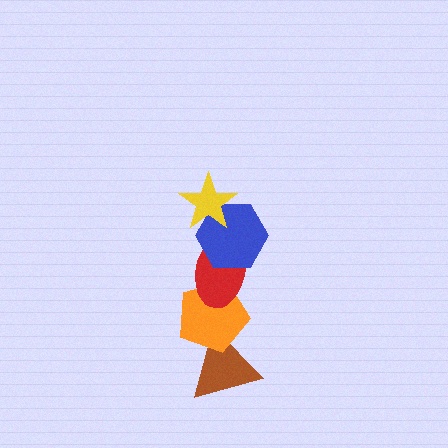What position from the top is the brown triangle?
The brown triangle is 5th from the top.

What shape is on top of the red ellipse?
The blue hexagon is on top of the red ellipse.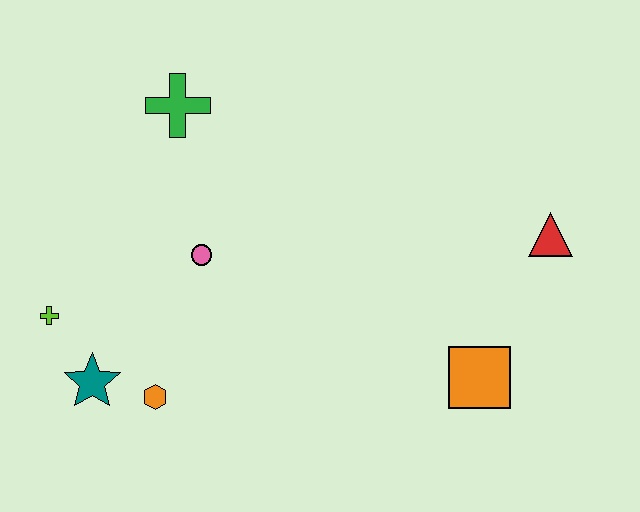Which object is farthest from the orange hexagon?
The red triangle is farthest from the orange hexagon.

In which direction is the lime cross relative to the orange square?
The lime cross is to the left of the orange square.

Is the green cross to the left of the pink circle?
Yes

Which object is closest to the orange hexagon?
The teal star is closest to the orange hexagon.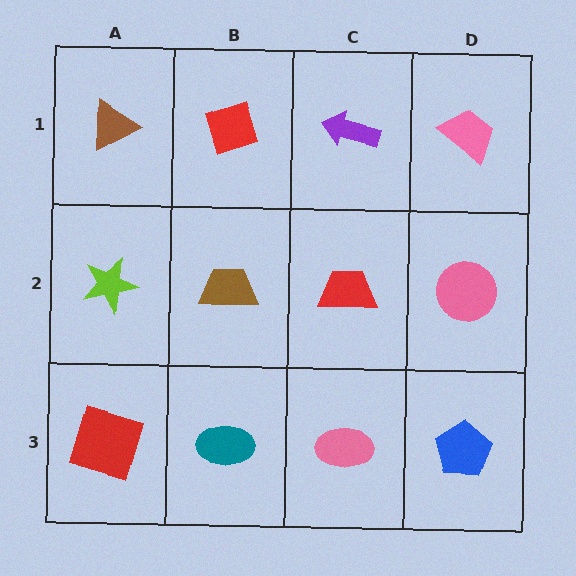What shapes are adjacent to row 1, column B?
A brown trapezoid (row 2, column B), a brown triangle (row 1, column A), a purple arrow (row 1, column C).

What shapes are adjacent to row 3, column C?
A red trapezoid (row 2, column C), a teal ellipse (row 3, column B), a blue pentagon (row 3, column D).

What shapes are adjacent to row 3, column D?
A pink circle (row 2, column D), a pink ellipse (row 3, column C).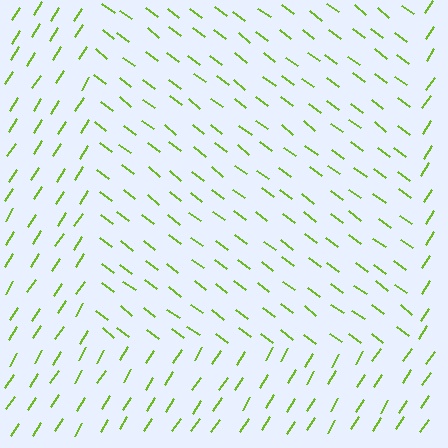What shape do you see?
I see a rectangle.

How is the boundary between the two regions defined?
The boundary is defined purely by a change in line orientation (approximately 85 degrees difference). All lines are the same color and thickness.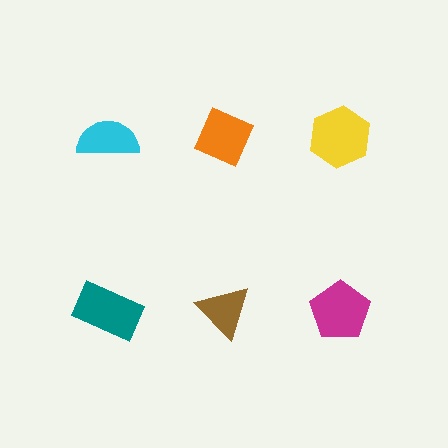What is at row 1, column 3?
A yellow hexagon.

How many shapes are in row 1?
3 shapes.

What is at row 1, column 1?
A cyan semicircle.